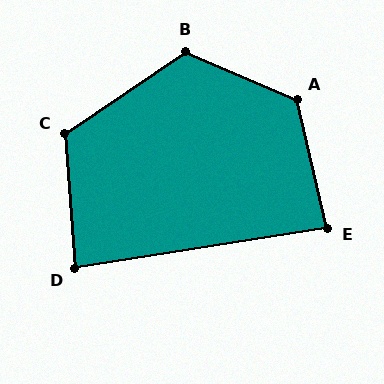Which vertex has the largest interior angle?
A, at approximately 126 degrees.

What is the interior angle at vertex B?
Approximately 123 degrees (obtuse).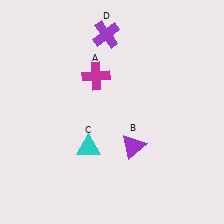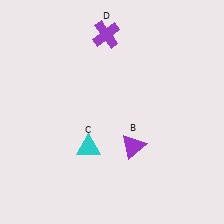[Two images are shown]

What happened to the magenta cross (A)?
The magenta cross (A) was removed in Image 2. It was in the top-left area of Image 1.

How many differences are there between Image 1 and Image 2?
There is 1 difference between the two images.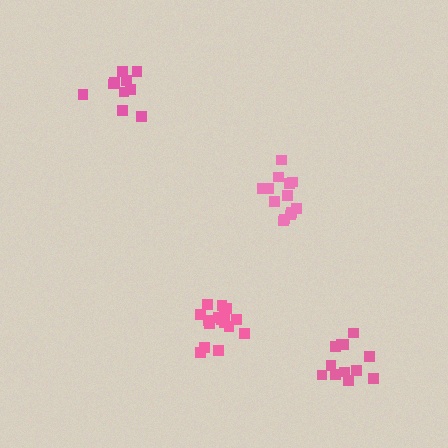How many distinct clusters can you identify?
There are 4 distinct clusters.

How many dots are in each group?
Group 1: 16 dots, Group 2: 13 dots, Group 3: 10 dots, Group 4: 12 dots (51 total).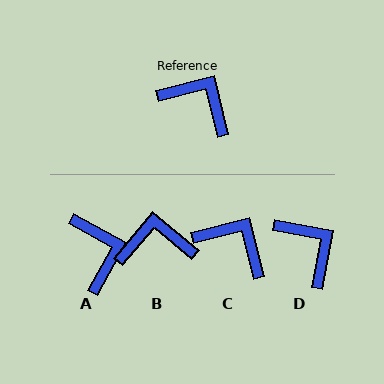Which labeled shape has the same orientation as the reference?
C.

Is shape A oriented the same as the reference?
No, it is off by about 43 degrees.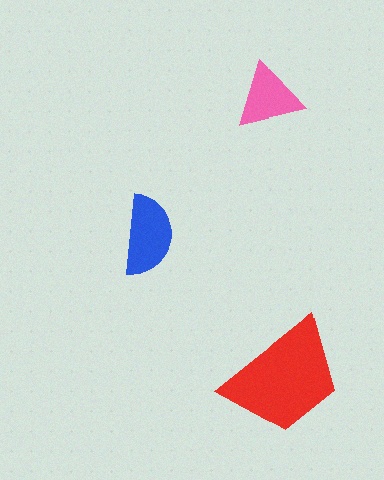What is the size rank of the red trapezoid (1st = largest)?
1st.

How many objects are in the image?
There are 3 objects in the image.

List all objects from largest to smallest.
The red trapezoid, the blue semicircle, the pink triangle.